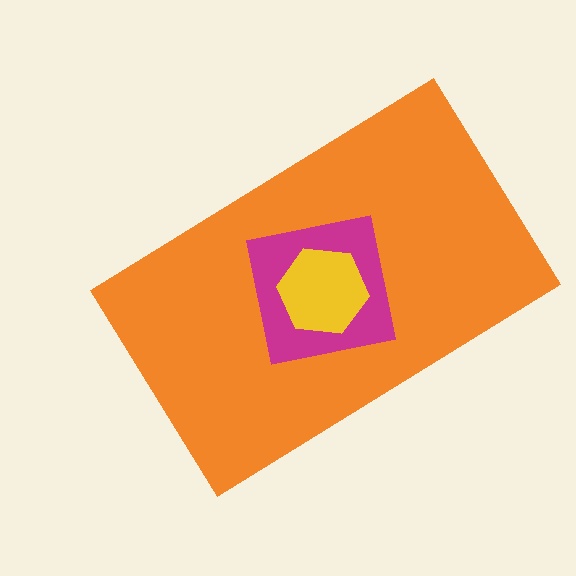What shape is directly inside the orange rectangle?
The magenta square.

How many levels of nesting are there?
3.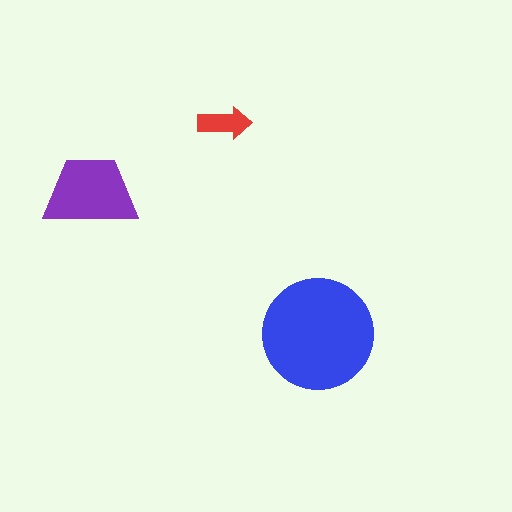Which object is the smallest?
The red arrow.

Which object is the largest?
The blue circle.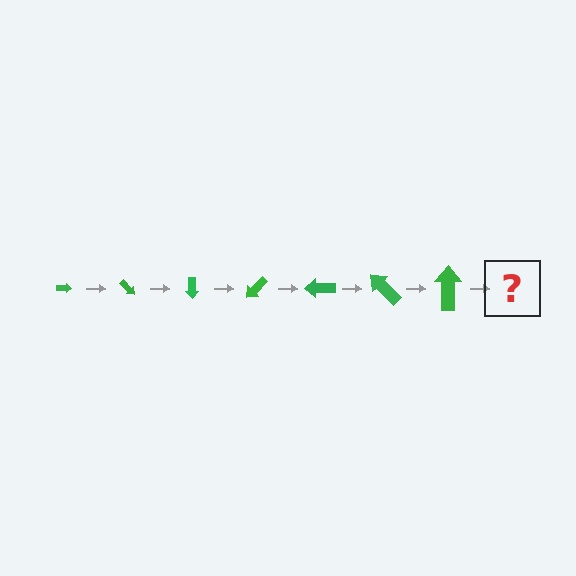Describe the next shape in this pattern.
It should be an arrow, larger than the previous one and rotated 315 degrees from the start.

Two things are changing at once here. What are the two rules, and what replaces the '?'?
The two rules are that the arrow grows larger each step and it rotates 45 degrees each step. The '?' should be an arrow, larger than the previous one and rotated 315 degrees from the start.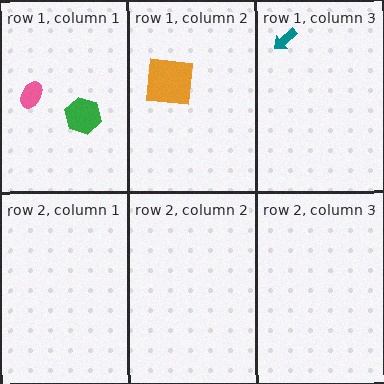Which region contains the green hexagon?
The row 1, column 1 region.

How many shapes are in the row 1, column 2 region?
1.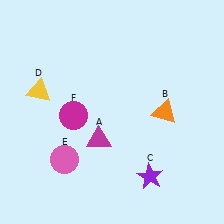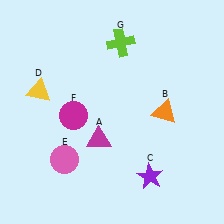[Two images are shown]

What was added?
A lime cross (G) was added in Image 2.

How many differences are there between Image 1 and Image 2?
There is 1 difference between the two images.